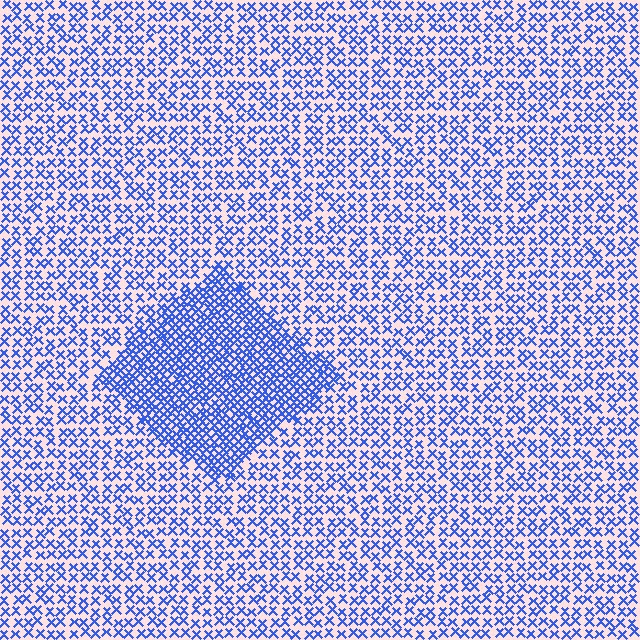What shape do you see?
I see a diamond.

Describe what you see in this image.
The image contains small blue elements arranged at two different densities. A diamond-shaped region is visible where the elements are more densely packed than the surrounding area.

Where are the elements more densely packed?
The elements are more densely packed inside the diamond boundary.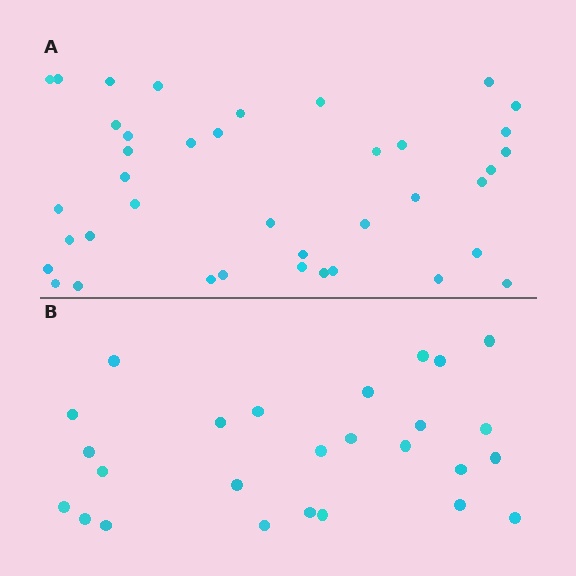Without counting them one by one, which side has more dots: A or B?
Region A (the top region) has more dots.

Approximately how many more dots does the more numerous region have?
Region A has approximately 15 more dots than region B.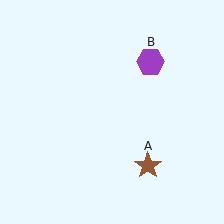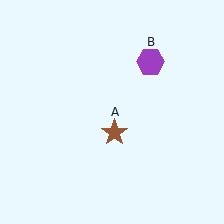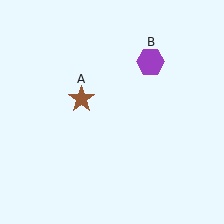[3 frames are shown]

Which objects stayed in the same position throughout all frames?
Purple hexagon (object B) remained stationary.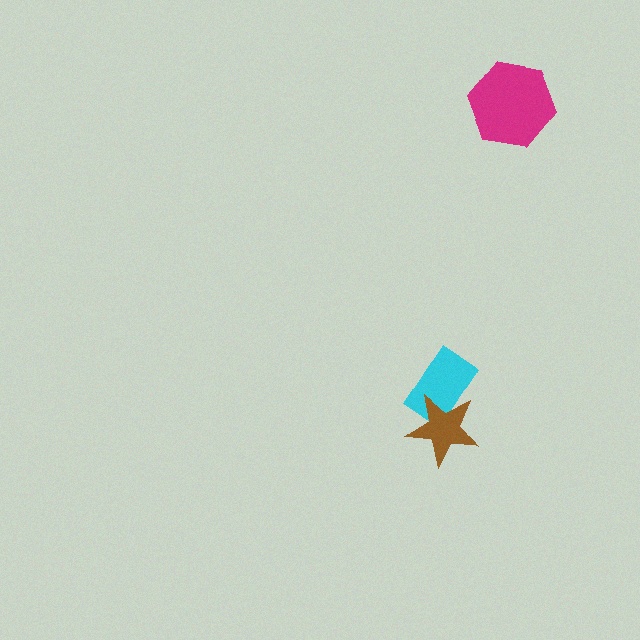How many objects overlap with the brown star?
1 object overlaps with the brown star.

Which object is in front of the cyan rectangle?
The brown star is in front of the cyan rectangle.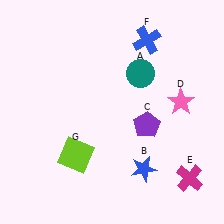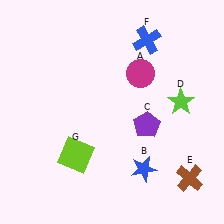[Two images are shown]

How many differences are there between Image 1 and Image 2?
There are 3 differences between the two images.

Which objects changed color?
A changed from teal to magenta. D changed from pink to lime. E changed from magenta to brown.